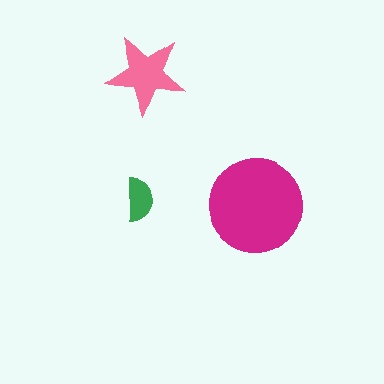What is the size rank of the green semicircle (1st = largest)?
3rd.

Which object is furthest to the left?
The green semicircle is leftmost.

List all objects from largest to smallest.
The magenta circle, the pink star, the green semicircle.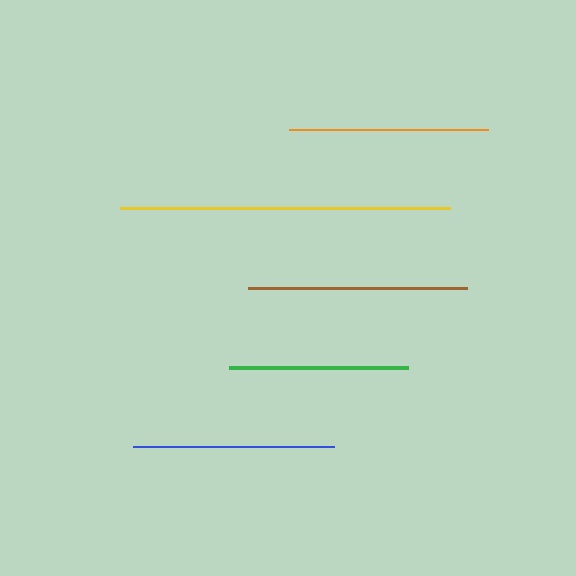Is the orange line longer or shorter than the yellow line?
The yellow line is longer than the orange line.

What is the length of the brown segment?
The brown segment is approximately 218 pixels long.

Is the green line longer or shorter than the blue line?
The blue line is longer than the green line.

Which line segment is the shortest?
The green line is the shortest at approximately 179 pixels.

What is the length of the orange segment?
The orange segment is approximately 200 pixels long.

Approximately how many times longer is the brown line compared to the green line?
The brown line is approximately 1.2 times the length of the green line.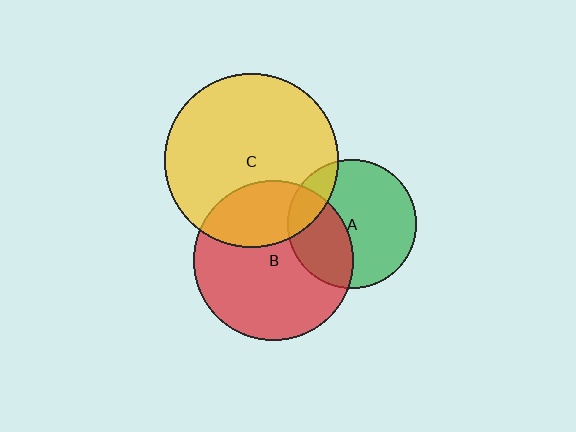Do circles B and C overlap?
Yes.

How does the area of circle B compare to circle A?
Approximately 1.6 times.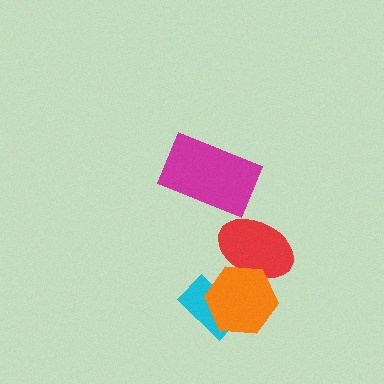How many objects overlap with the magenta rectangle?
0 objects overlap with the magenta rectangle.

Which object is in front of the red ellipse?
The orange hexagon is in front of the red ellipse.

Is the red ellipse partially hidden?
Yes, it is partially covered by another shape.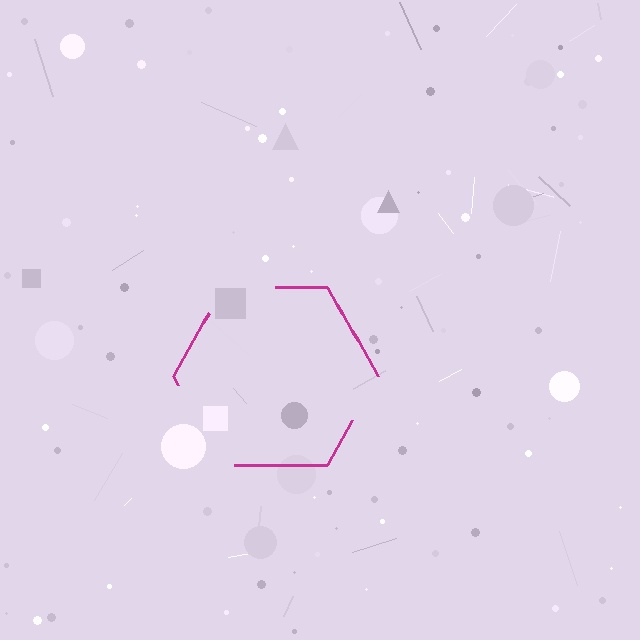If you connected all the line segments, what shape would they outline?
They would outline a hexagon.